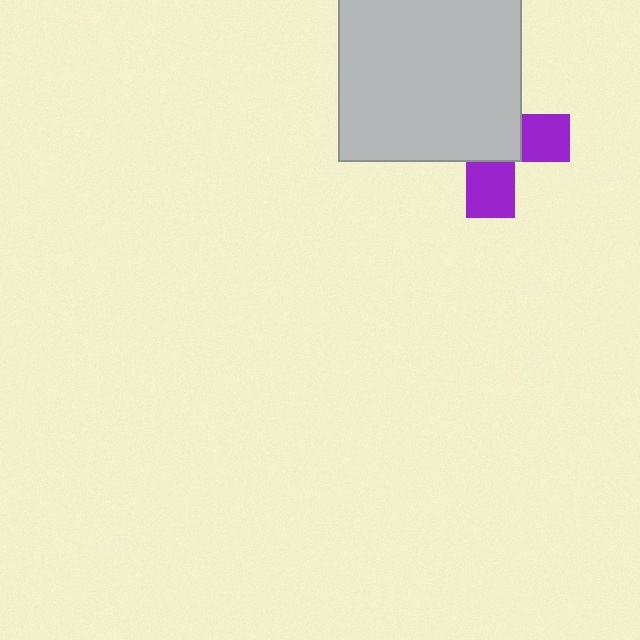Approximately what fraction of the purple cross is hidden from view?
Roughly 62% of the purple cross is hidden behind the light gray square.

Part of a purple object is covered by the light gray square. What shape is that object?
It is a cross.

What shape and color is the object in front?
The object in front is a light gray square.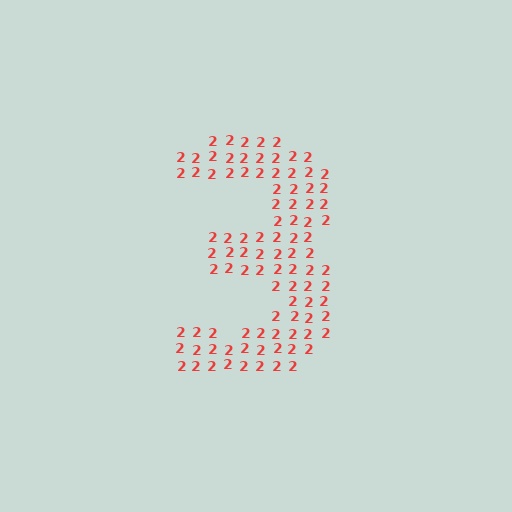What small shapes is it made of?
It is made of small digit 2's.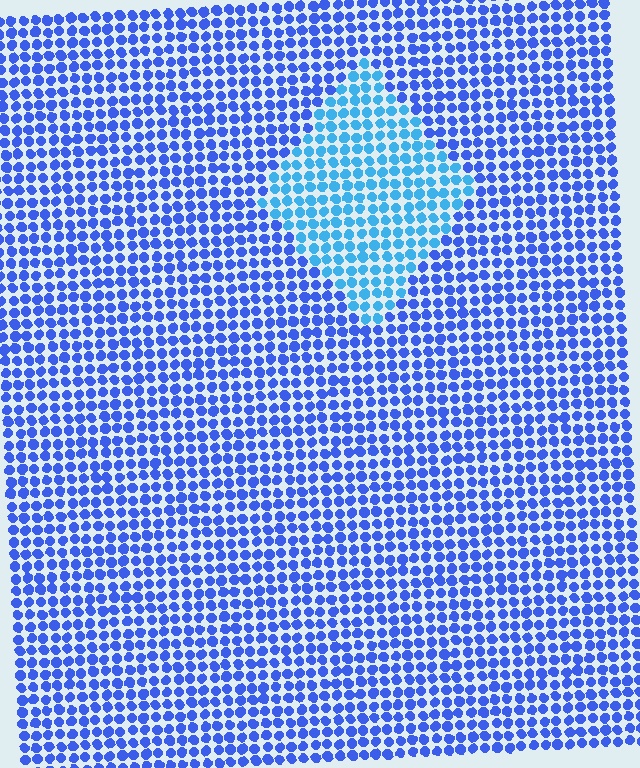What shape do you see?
I see a diamond.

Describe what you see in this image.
The image is filled with small blue elements in a uniform arrangement. A diamond-shaped region is visible where the elements are tinted to a slightly different hue, forming a subtle color boundary.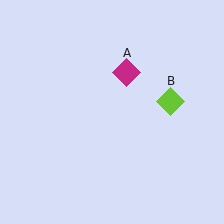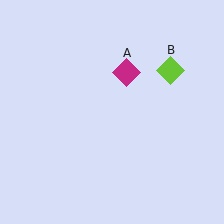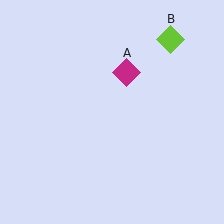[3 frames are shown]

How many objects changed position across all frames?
1 object changed position: lime diamond (object B).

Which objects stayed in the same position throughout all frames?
Magenta diamond (object A) remained stationary.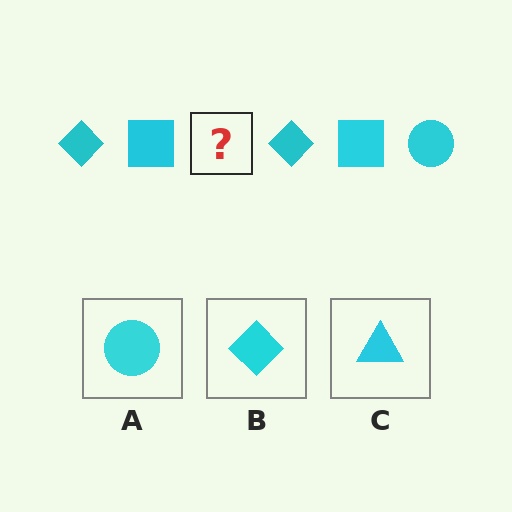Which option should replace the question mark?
Option A.